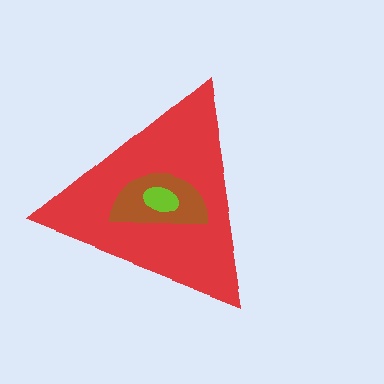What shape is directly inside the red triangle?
The brown semicircle.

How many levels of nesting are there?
3.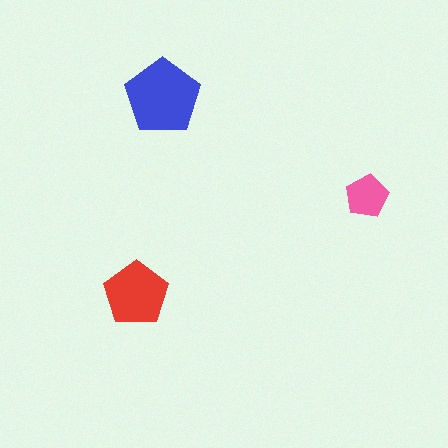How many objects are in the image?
There are 3 objects in the image.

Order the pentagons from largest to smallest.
the blue one, the red one, the pink one.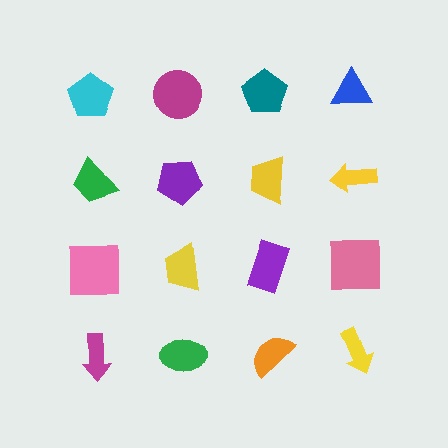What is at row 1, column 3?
A teal pentagon.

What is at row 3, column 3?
A purple rectangle.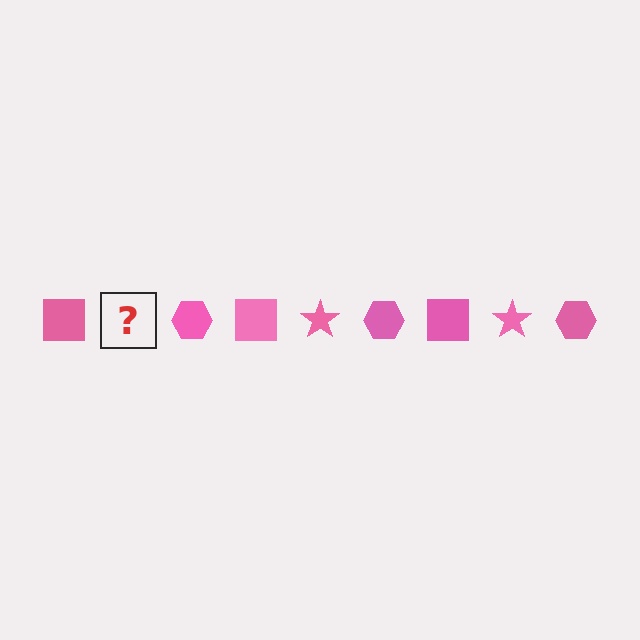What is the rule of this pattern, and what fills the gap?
The rule is that the pattern cycles through square, star, hexagon shapes in pink. The gap should be filled with a pink star.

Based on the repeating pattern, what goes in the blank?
The blank should be a pink star.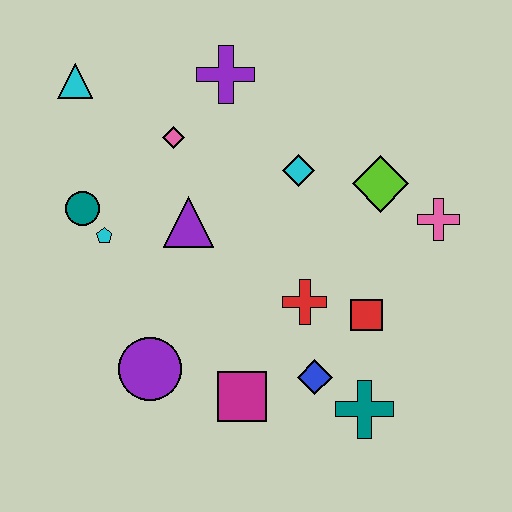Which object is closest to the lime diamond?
The pink cross is closest to the lime diamond.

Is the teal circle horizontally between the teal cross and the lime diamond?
No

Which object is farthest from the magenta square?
The cyan triangle is farthest from the magenta square.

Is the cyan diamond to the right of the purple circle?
Yes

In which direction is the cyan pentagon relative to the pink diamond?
The cyan pentagon is below the pink diamond.